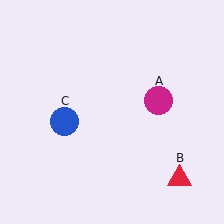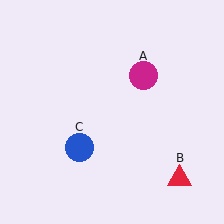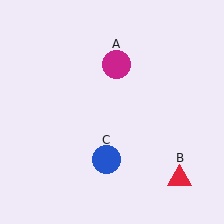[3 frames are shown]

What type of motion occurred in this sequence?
The magenta circle (object A), blue circle (object C) rotated counterclockwise around the center of the scene.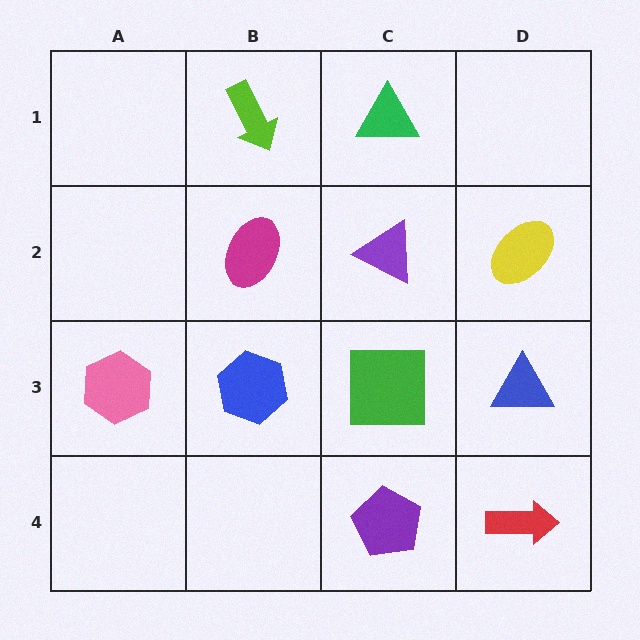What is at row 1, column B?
A lime arrow.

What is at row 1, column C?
A green triangle.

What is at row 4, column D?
A red arrow.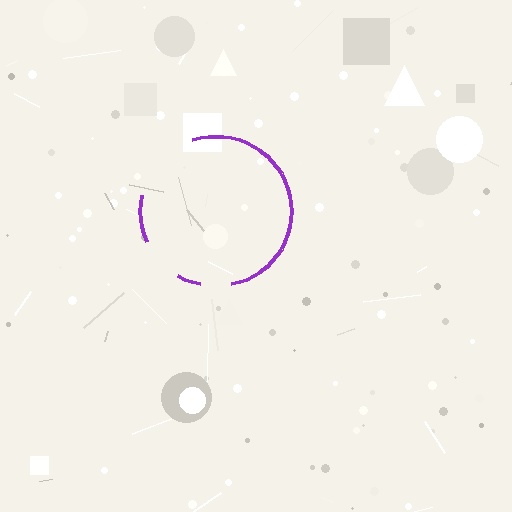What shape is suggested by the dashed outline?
The dashed outline suggests a circle.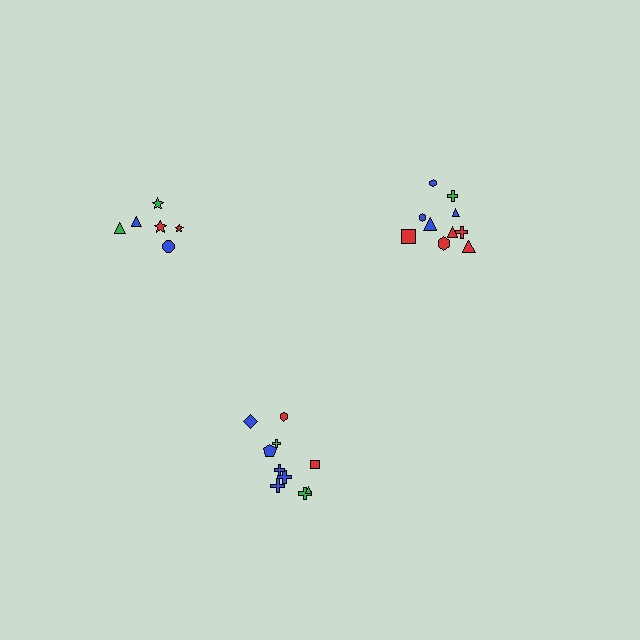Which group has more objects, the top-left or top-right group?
The top-right group.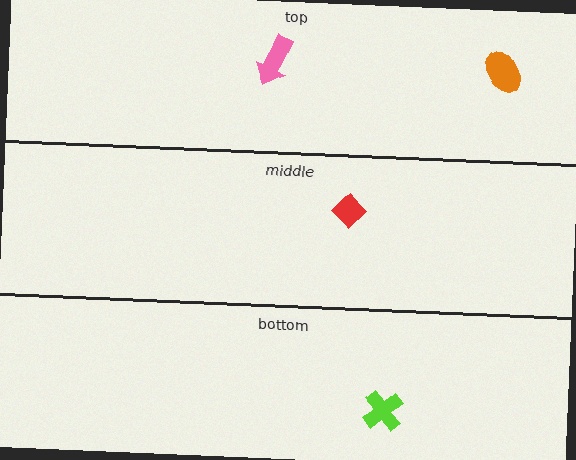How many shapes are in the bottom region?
1.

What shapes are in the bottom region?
The lime cross.